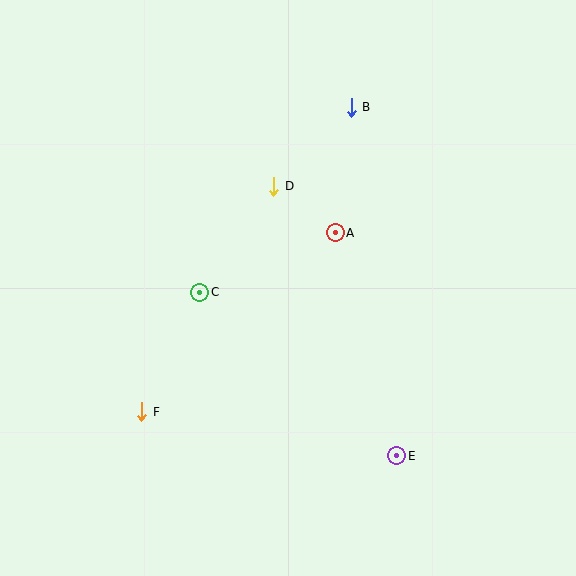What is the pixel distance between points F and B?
The distance between F and B is 370 pixels.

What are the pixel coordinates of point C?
Point C is at (200, 292).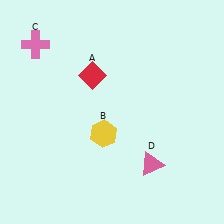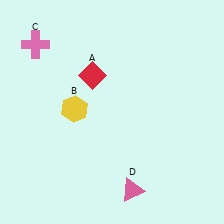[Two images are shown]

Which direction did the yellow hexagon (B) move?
The yellow hexagon (B) moved left.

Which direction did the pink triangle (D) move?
The pink triangle (D) moved down.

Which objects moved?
The objects that moved are: the yellow hexagon (B), the pink triangle (D).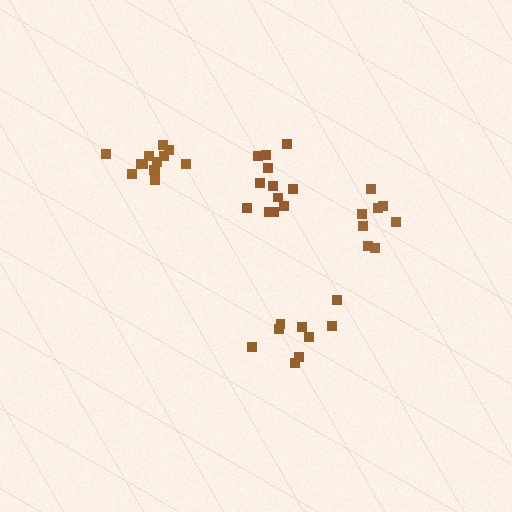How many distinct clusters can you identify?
There are 4 distinct clusters.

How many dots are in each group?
Group 1: 12 dots, Group 2: 9 dots, Group 3: 8 dots, Group 4: 14 dots (43 total).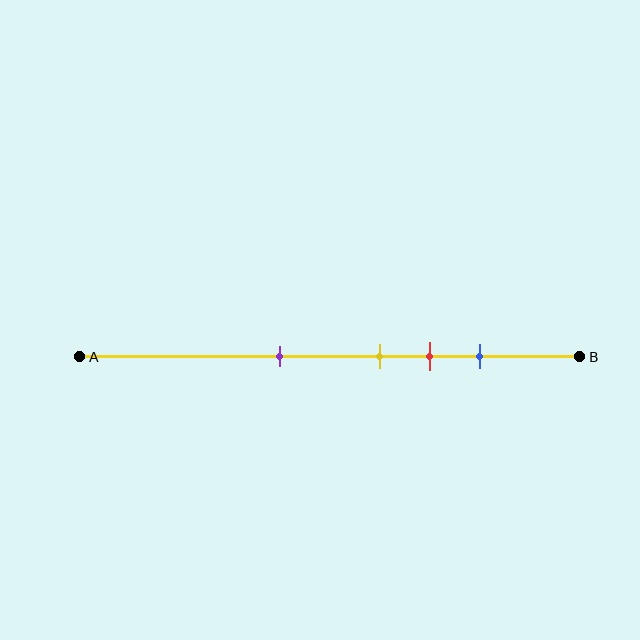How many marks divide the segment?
There are 4 marks dividing the segment.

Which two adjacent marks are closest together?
The yellow and red marks are the closest adjacent pair.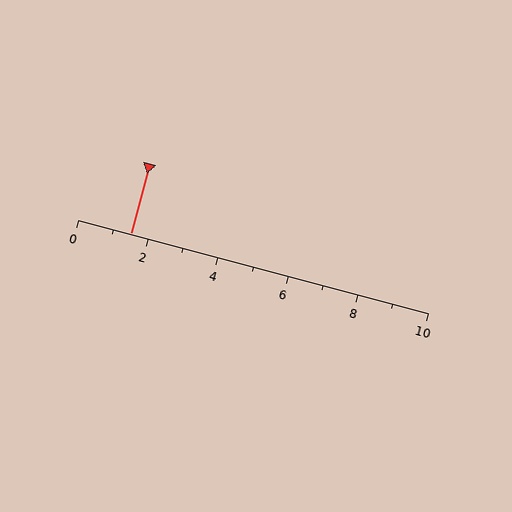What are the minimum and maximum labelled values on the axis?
The axis runs from 0 to 10.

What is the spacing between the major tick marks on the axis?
The major ticks are spaced 2 apart.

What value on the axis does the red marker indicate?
The marker indicates approximately 1.5.